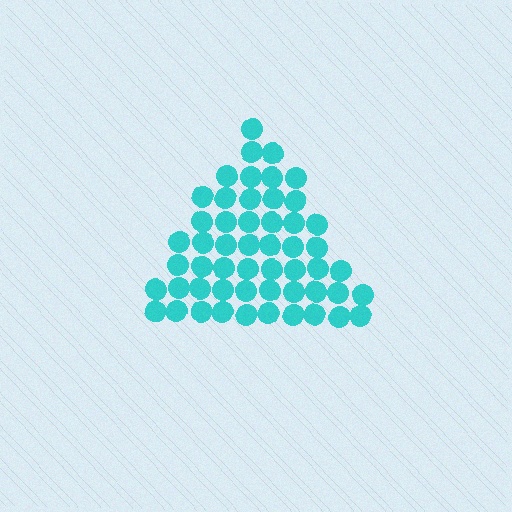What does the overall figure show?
The overall figure shows a triangle.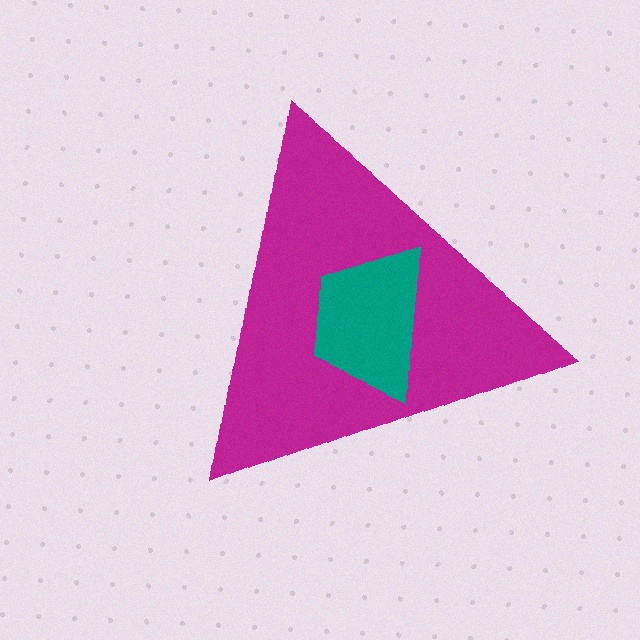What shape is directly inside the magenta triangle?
The teal trapezoid.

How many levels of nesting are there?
2.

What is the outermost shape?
The magenta triangle.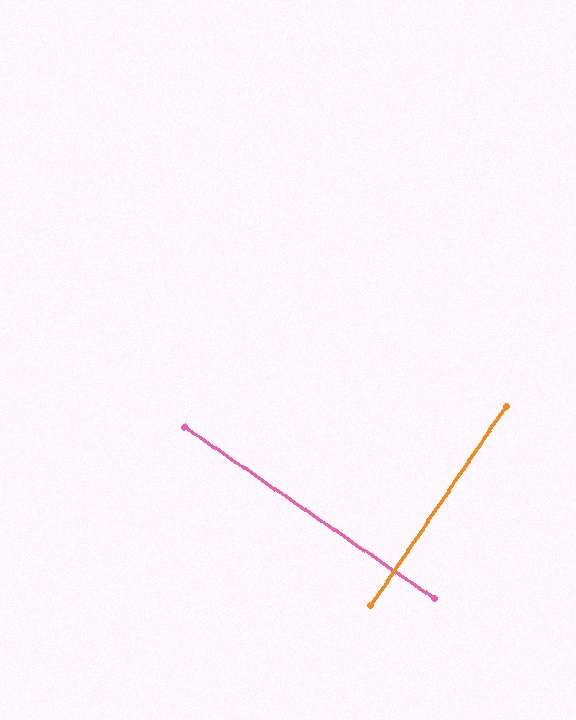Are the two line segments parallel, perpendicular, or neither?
Perpendicular — they meet at approximately 89°.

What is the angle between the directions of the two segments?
Approximately 89 degrees.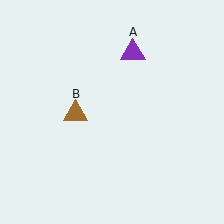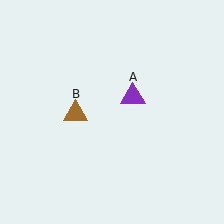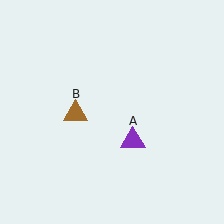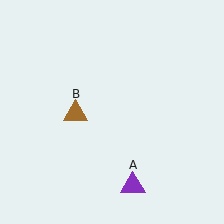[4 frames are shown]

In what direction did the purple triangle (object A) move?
The purple triangle (object A) moved down.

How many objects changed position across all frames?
1 object changed position: purple triangle (object A).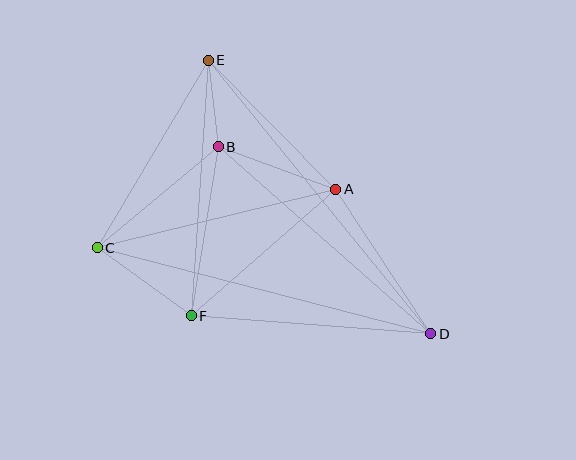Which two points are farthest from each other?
Points D and E are farthest from each other.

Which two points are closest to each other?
Points B and E are closest to each other.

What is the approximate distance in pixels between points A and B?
The distance between A and B is approximately 125 pixels.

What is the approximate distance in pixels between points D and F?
The distance between D and F is approximately 240 pixels.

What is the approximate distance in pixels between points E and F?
The distance between E and F is approximately 256 pixels.